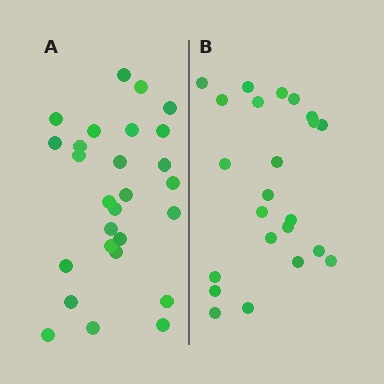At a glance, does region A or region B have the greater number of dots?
Region A (the left region) has more dots.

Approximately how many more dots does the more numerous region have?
Region A has about 4 more dots than region B.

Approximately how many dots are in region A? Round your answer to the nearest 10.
About 30 dots. (The exact count is 27, which rounds to 30.)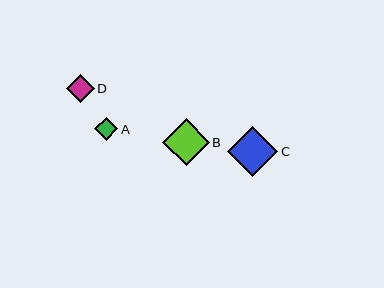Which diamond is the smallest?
Diamond A is the smallest with a size of approximately 23 pixels.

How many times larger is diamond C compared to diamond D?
Diamond C is approximately 1.8 times the size of diamond D.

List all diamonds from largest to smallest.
From largest to smallest: C, B, D, A.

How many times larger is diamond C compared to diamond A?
Diamond C is approximately 2.2 times the size of diamond A.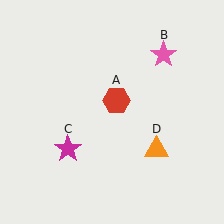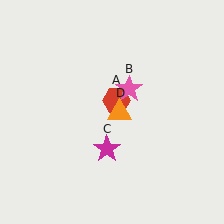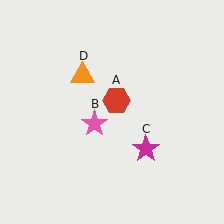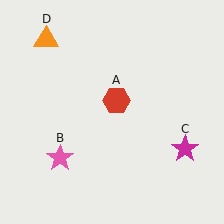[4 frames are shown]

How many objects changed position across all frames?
3 objects changed position: pink star (object B), magenta star (object C), orange triangle (object D).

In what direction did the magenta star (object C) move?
The magenta star (object C) moved right.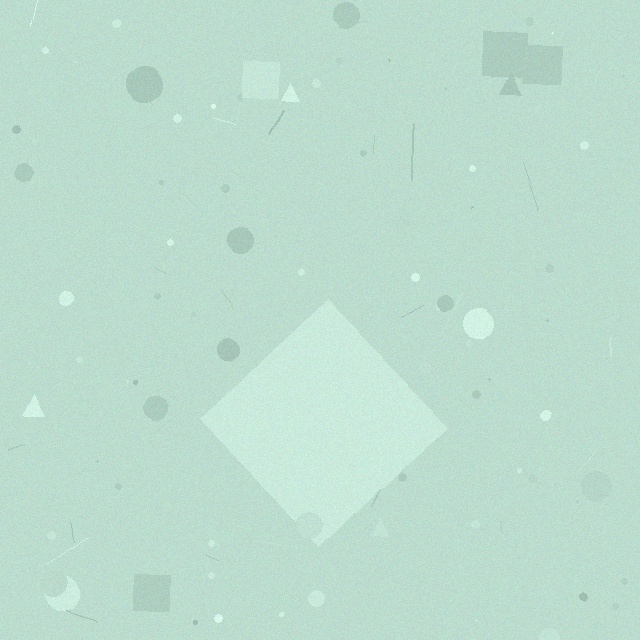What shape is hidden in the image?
A diamond is hidden in the image.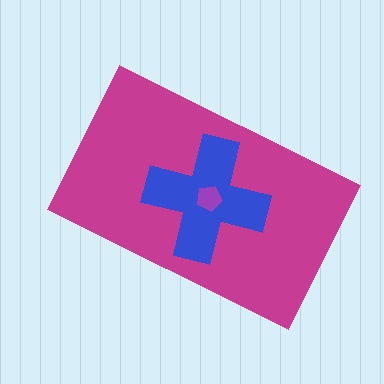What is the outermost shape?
The magenta rectangle.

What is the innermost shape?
The purple pentagon.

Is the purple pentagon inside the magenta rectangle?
Yes.